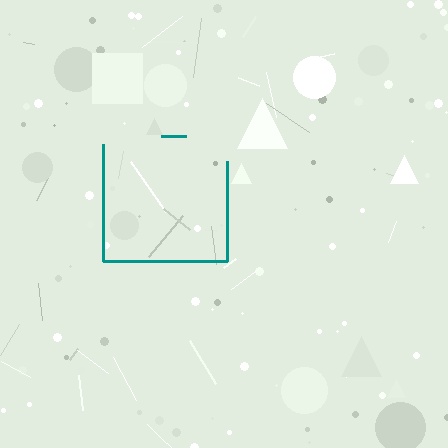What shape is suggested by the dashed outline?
The dashed outline suggests a square.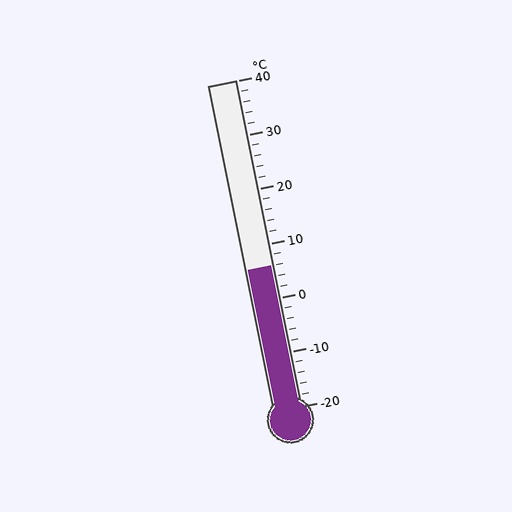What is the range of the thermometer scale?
The thermometer scale ranges from -20°C to 40°C.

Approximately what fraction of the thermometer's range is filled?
The thermometer is filled to approximately 45% of its range.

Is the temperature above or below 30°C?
The temperature is below 30°C.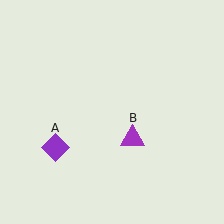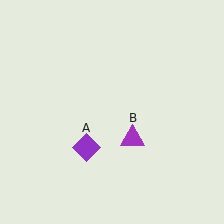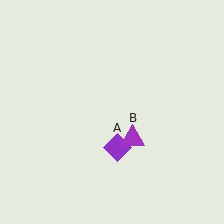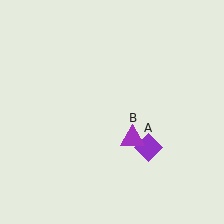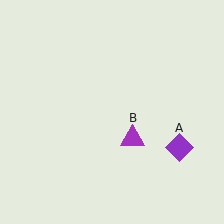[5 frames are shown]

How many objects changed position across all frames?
1 object changed position: purple diamond (object A).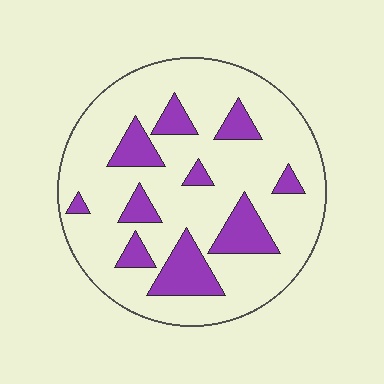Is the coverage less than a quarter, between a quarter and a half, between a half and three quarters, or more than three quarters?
Less than a quarter.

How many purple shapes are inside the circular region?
10.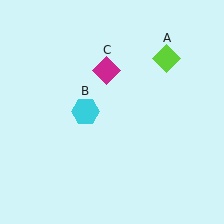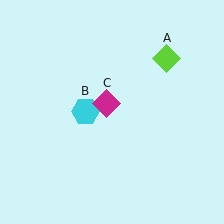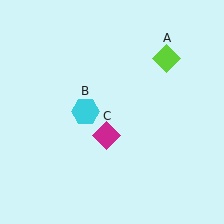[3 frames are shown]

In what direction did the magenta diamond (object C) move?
The magenta diamond (object C) moved down.